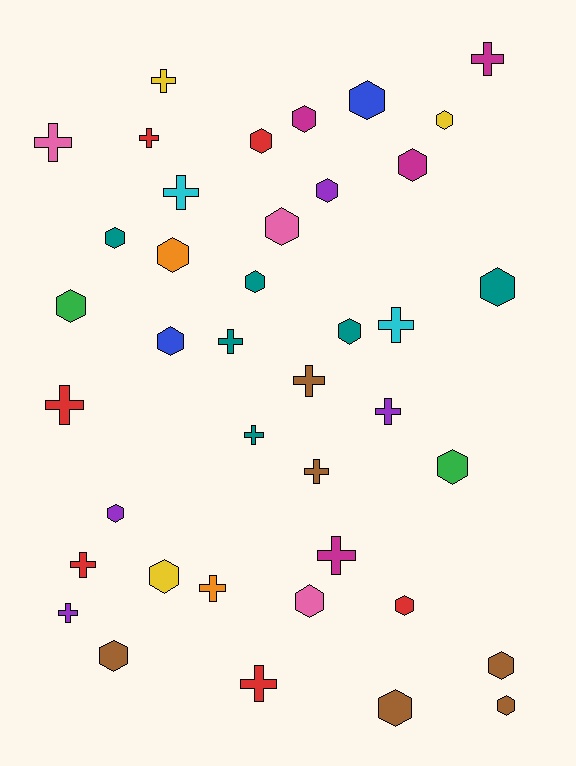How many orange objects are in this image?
There are 2 orange objects.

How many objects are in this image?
There are 40 objects.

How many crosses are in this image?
There are 17 crosses.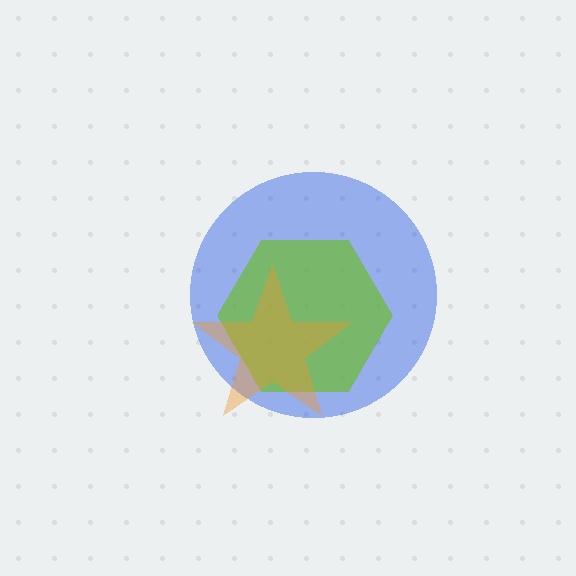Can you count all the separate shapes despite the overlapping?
Yes, there are 3 separate shapes.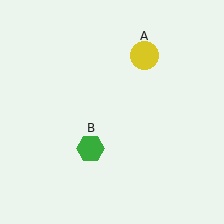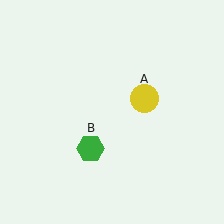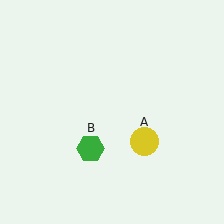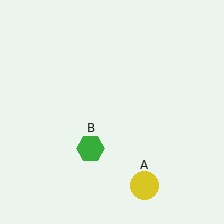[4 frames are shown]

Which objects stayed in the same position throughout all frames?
Green hexagon (object B) remained stationary.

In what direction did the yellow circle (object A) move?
The yellow circle (object A) moved down.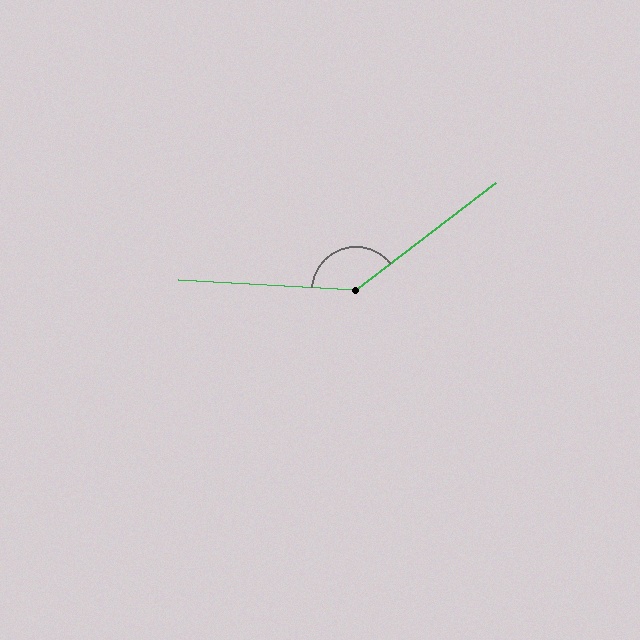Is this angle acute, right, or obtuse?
It is obtuse.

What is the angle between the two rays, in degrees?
Approximately 139 degrees.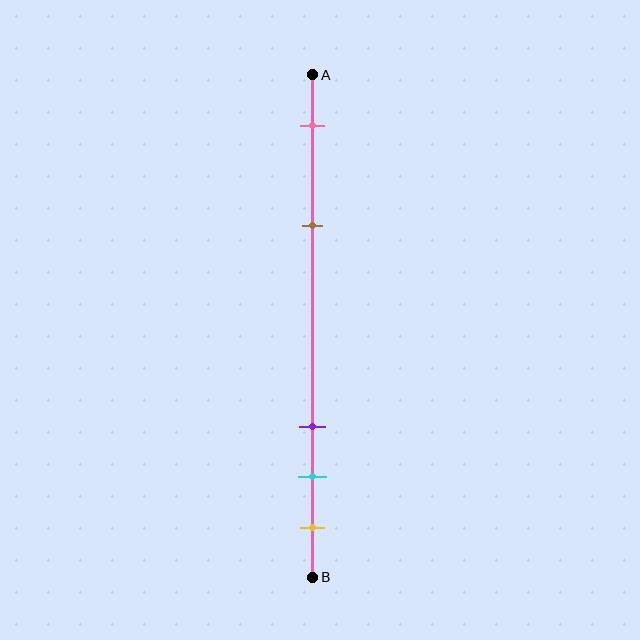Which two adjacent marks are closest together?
The cyan and yellow marks are the closest adjacent pair.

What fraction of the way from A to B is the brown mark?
The brown mark is approximately 30% (0.3) of the way from A to B.